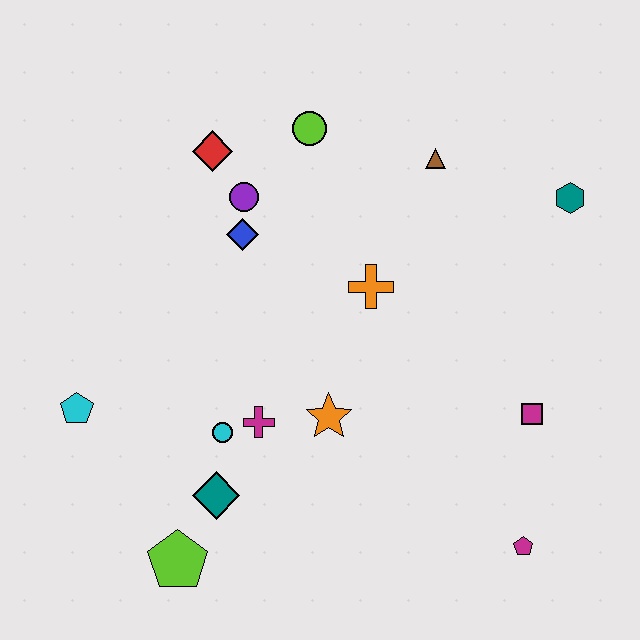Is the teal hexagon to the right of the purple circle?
Yes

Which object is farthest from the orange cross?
The lime pentagon is farthest from the orange cross.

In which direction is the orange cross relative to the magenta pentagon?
The orange cross is above the magenta pentagon.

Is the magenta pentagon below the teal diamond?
Yes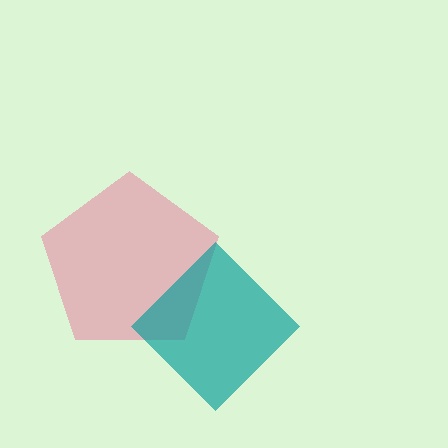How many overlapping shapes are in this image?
There are 2 overlapping shapes in the image.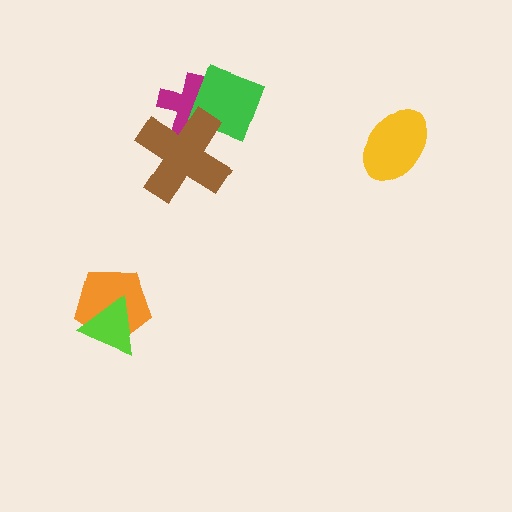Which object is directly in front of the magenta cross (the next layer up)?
The green diamond is directly in front of the magenta cross.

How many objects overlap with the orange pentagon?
1 object overlaps with the orange pentagon.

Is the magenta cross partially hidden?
Yes, it is partially covered by another shape.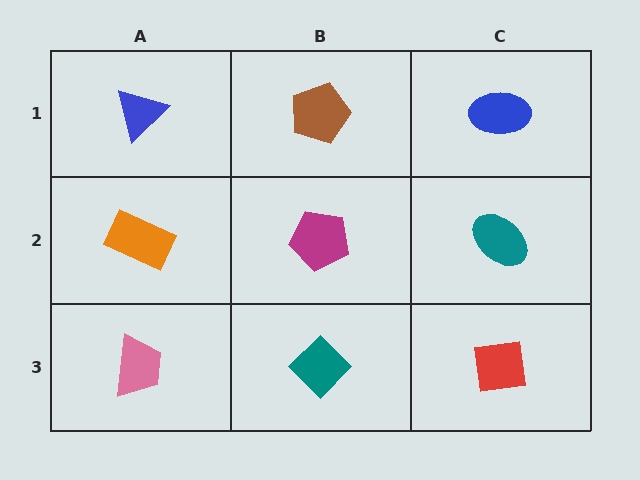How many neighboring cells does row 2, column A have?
3.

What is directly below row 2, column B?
A teal diamond.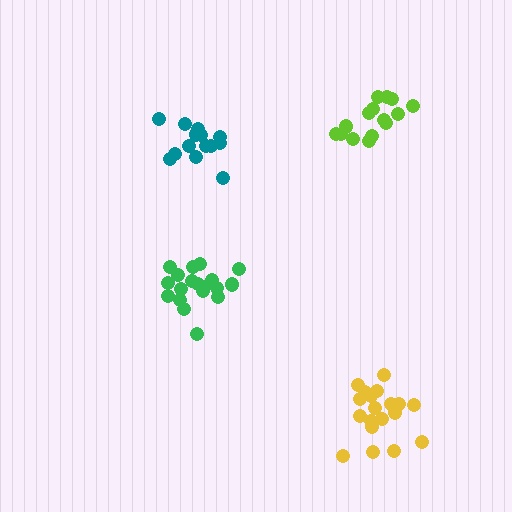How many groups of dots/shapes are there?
There are 4 groups.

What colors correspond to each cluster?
The clusters are colored: yellow, teal, green, lime.